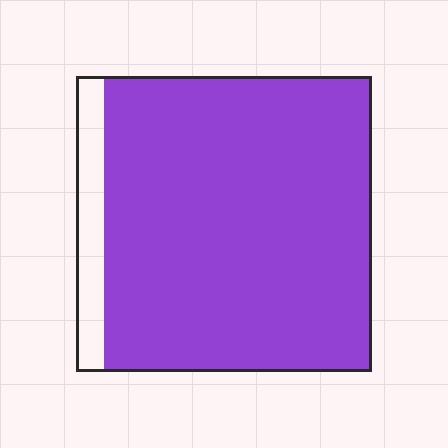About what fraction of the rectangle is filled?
About nine tenths (9/10).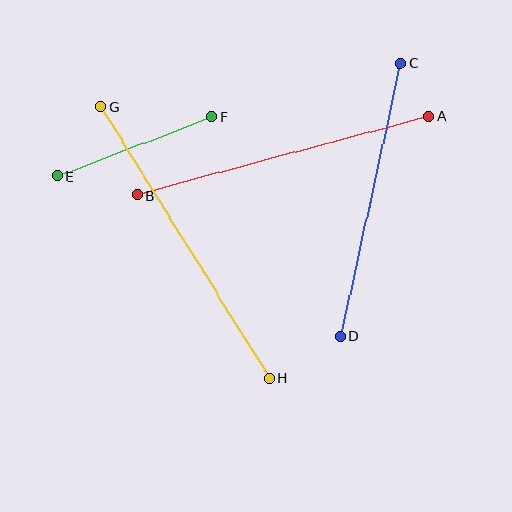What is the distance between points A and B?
The distance is approximately 302 pixels.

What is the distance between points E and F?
The distance is approximately 165 pixels.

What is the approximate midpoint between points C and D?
The midpoint is at approximately (370, 200) pixels.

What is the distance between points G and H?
The distance is approximately 320 pixels.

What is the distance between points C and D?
The distance is approximately 280 pixels.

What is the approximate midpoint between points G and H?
The midpoint is at approximately (185, 243) pixels.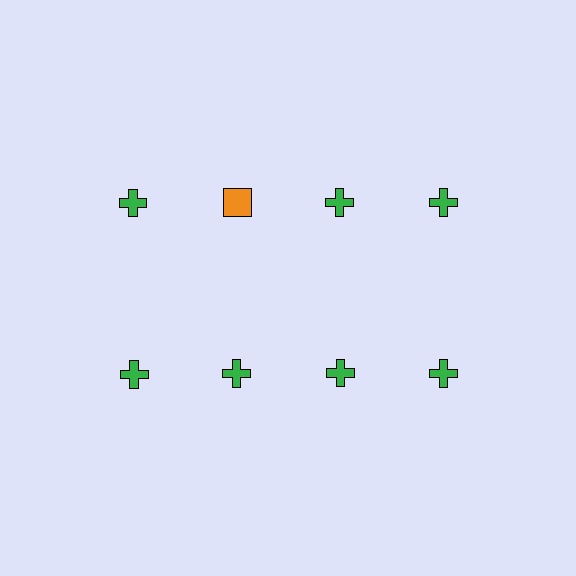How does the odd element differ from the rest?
It differs in both color (orange instead of green) and shape (square instead of cross).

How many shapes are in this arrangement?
There are 8 shapes arranged in a grid pattern.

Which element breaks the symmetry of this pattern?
The orange square in the top row, second from left column breaks the symmetry. All other shapes are green crosses.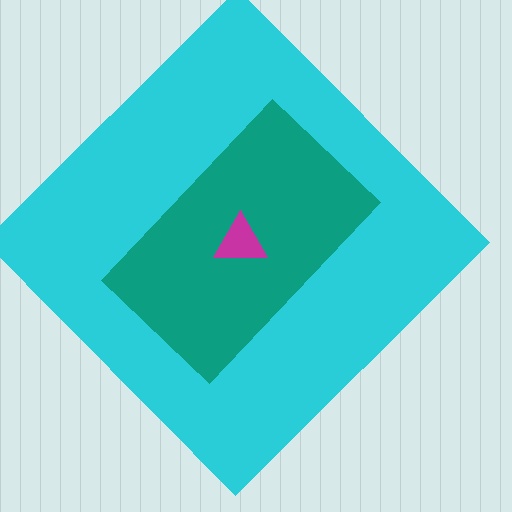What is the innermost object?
The magenta triangle.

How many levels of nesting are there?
3.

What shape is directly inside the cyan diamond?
The teal rectangle.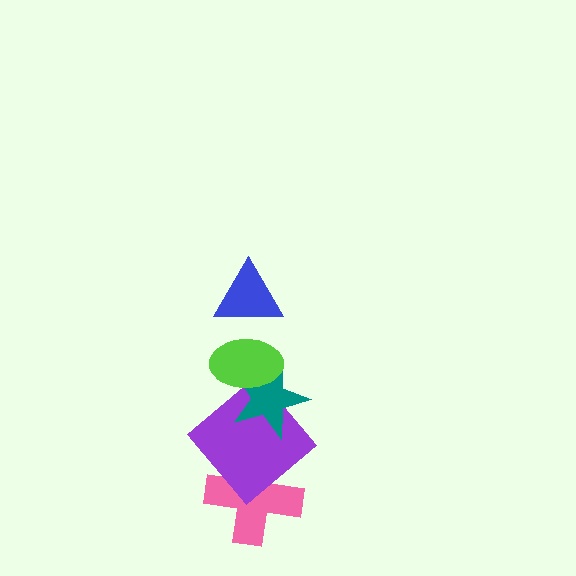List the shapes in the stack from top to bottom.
From top to bottom: the blue triangle, the lime ellipse, the teal star, the purple diamond, the pink cross.